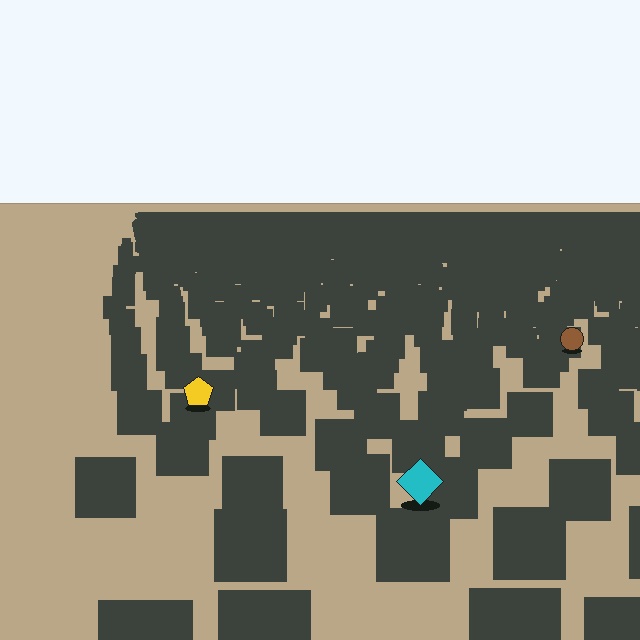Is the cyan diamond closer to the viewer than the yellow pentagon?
Yes. The cyan diamond is closer — you can tell from the texture gradient: the ground texture is coarser near it.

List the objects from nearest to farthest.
From nearest to farthest: the cyan diamond, the yellow pentagon, the brown circle.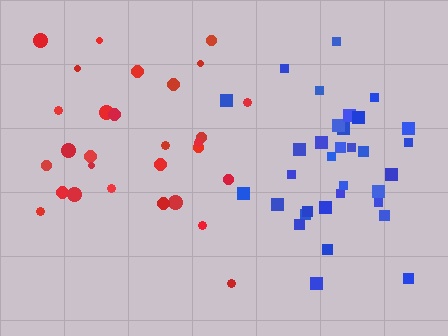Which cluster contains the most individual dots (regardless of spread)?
Blue (33).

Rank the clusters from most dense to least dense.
blue, red.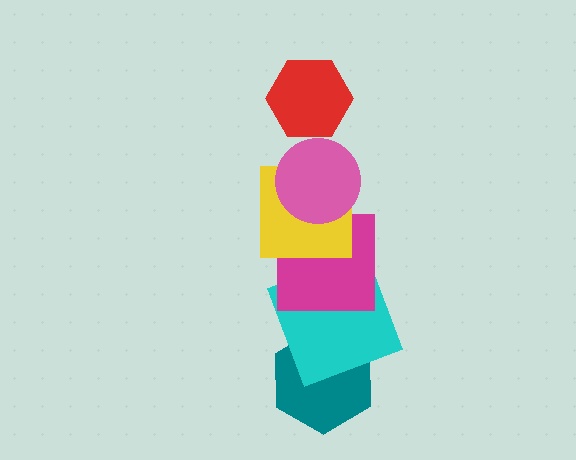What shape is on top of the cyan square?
The magenta square is on top of the cyan square.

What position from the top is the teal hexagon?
The teal hexagon is 6th from the top.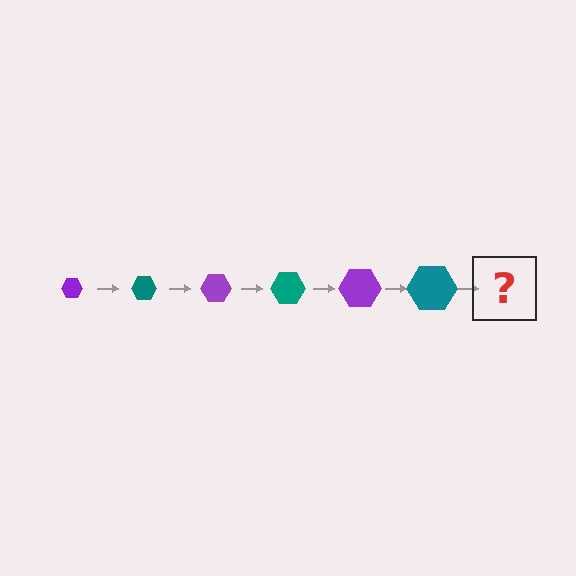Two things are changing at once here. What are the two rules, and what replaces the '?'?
The two rules are that the hexagon grows larger each step and the color cycles through purple and teal. The '?' should be a purple hexagon, larger than the previous one.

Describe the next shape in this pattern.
It should be a purple hexagon, larger than the previous one.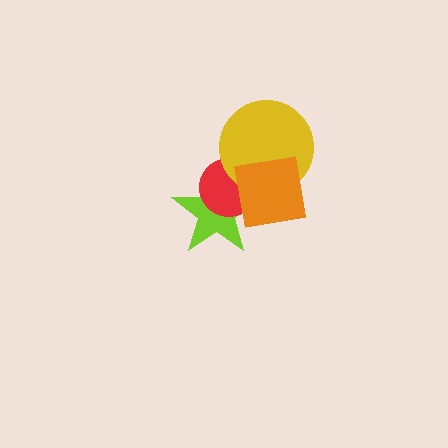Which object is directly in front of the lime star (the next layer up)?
The red circle is directly in front of the lime star.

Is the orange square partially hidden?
No, no other shape covers it.